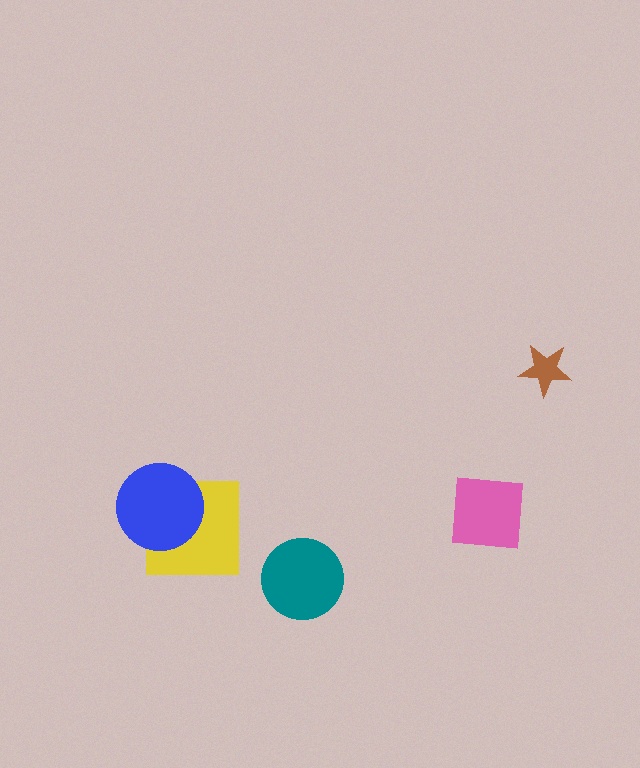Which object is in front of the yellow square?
The blue circle is in front of the yellow square.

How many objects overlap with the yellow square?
1 object overlaps with the yellow square.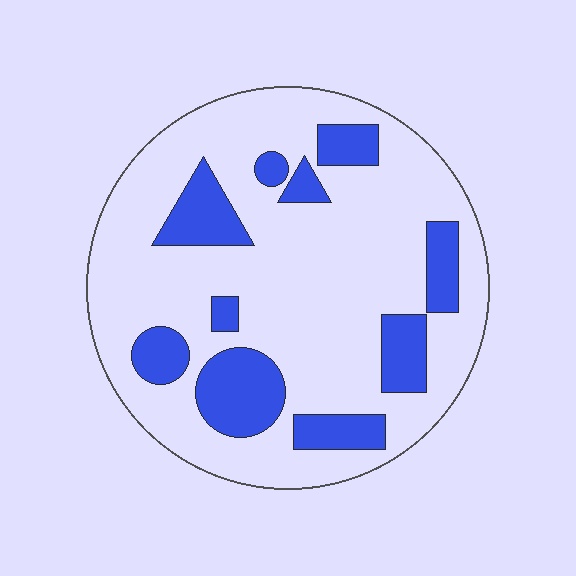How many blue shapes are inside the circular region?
10.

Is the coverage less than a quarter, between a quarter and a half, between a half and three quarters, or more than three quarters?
Less than a quarter.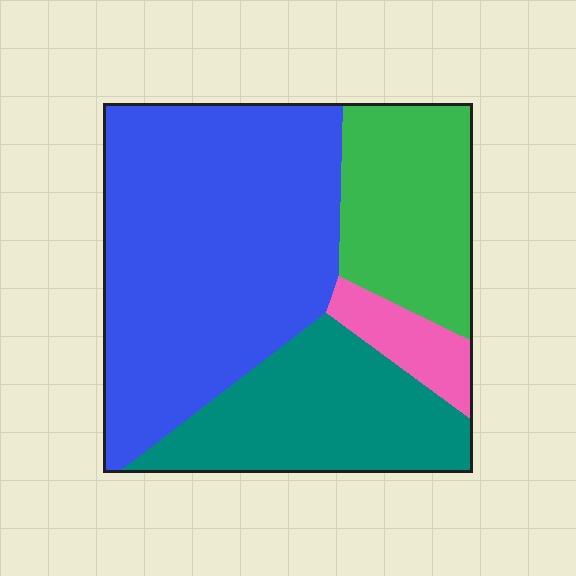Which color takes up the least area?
Pink, at roughly 5%.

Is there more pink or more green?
Green.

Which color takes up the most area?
Blue, at roughly 50%.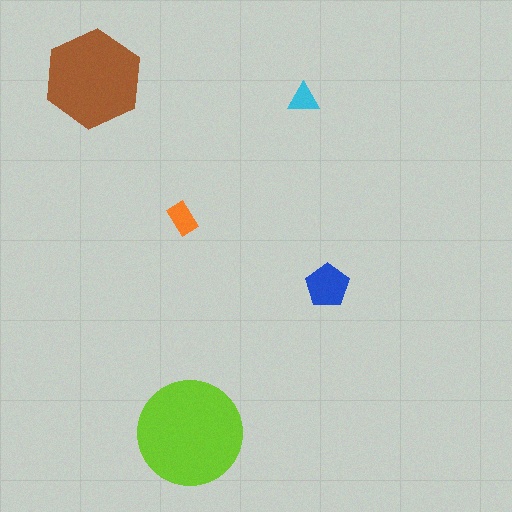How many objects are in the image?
There are 5 objects in the image.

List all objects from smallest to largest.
The cyan triangle, the orange rectangle, the blue pentagon, the brown hexagon, the lime circle.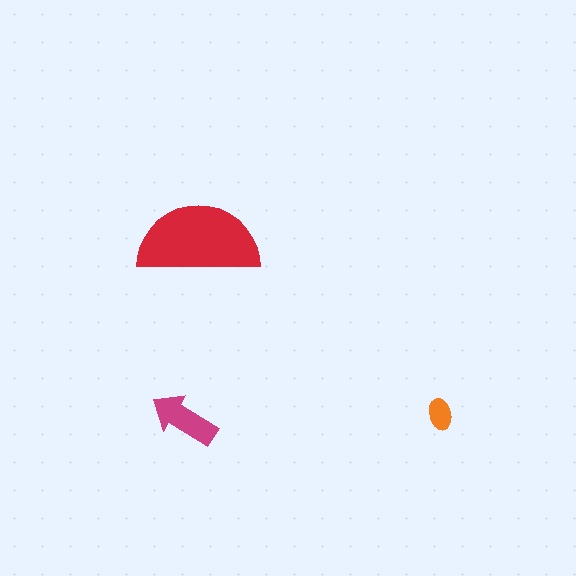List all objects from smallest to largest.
The orange ellipse, the magenta arrow, the red semicircle.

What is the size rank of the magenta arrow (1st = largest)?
2nd.